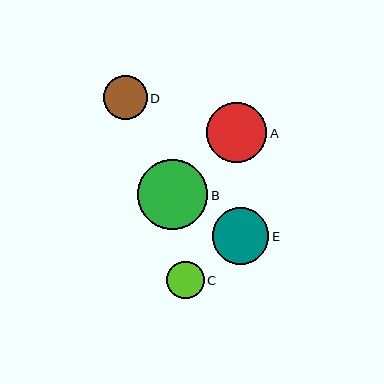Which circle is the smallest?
Circle C is the smallest with a size of approximately 37 pixels.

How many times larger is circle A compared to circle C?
Circle A is approximately 1.6 times the size of circle C.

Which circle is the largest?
Circle B is the largest with a size of approximately 70 pixels.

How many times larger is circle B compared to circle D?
Circle B is approximately 1.6 times the size of circle D.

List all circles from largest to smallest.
From largest to smallest: B, A, E, D, C.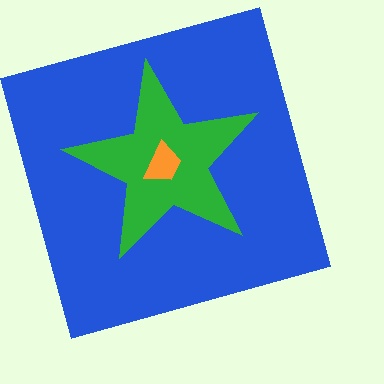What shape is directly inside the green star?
The orange trapezoid.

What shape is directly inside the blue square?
The green star.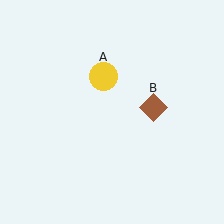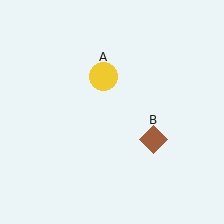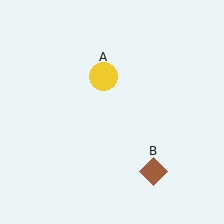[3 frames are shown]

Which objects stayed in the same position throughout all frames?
Yellow circle (object A) remained stationary.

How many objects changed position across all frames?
1 object changed position: brown diamond (object B).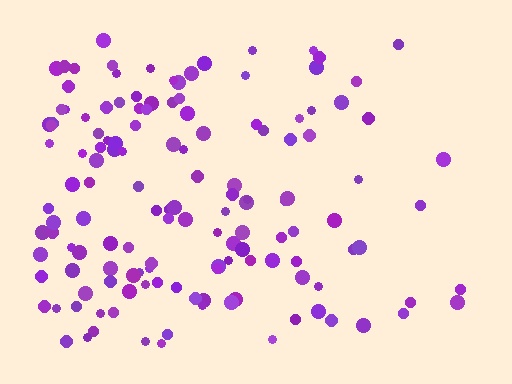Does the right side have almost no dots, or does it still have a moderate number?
Still a moderate number, just noticeably fewer than the left.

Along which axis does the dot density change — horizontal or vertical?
Horizontal.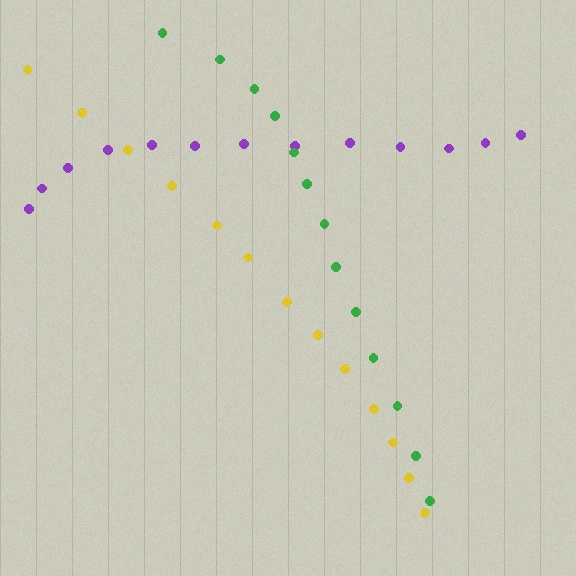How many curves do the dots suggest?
There are 3 distinct paths.